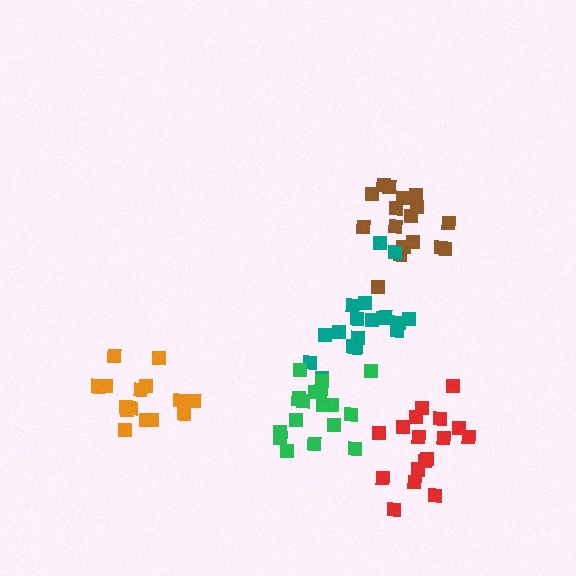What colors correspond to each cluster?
The clusters are colored: orange, brown, teal, green, red.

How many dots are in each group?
Group 1: 15 dots, Group 2: 17 dots, Group 3: 18 dots, Group 4: 17 dots, Group 5: 17 dots (84 total).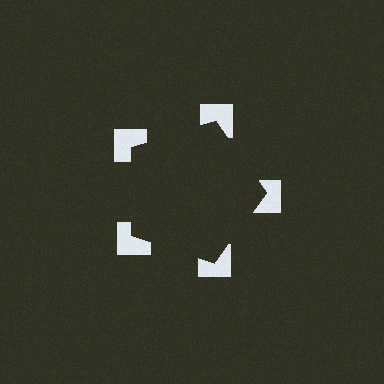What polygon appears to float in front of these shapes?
An illusory pentagon — its edges are inferred from the aligned wedge cuts in the notched squares, not physically drawn.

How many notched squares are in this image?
There are 5 — one at each vertex of the illusory pentagon.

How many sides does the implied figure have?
5 sides.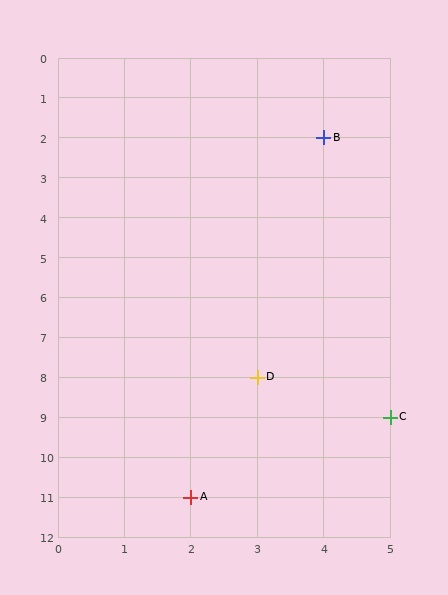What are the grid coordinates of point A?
Point A is at grid coordinates (2, 11).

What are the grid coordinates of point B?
Point B is at grid coordinates (4, 2).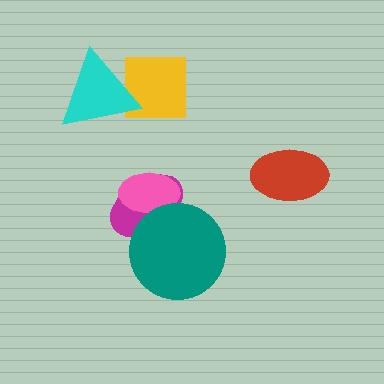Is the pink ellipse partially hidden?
Yes, it is partially covered by another shape.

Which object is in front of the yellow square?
The cyan triangle is in front of the yellow square.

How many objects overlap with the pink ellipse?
2 objects overlap with the pink ellipse.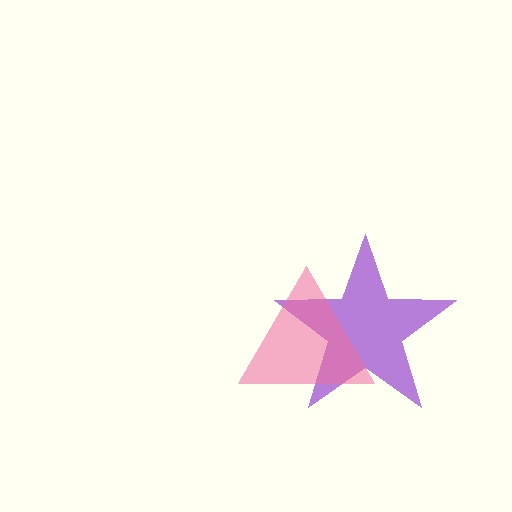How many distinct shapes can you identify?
There are 2 distinct shapes: a purple star, a pink triangle.